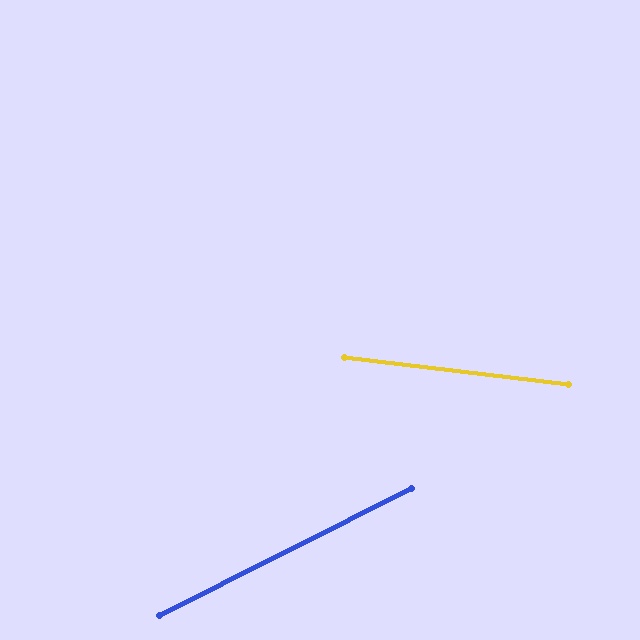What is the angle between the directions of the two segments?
Approximately 34 degrees.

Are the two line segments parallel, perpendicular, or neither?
Neither parallel nor perpendicular — they differ by about 34°.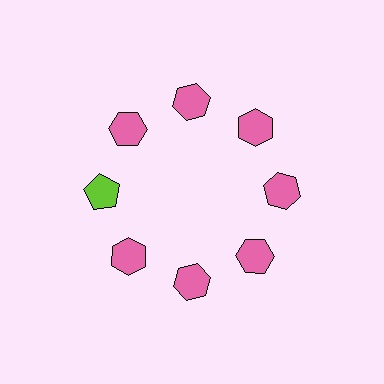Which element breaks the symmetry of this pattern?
The lime pentagon at roughly the 9 o'clock position breaks the symmetry. All other shapes are pink hexagons.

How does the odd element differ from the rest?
It differs in both color (lime instead of pink) and shape (pentagon instead of hexagon).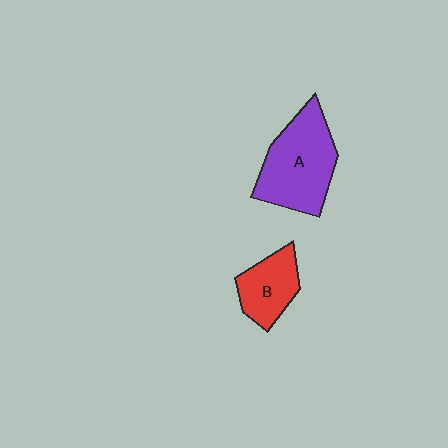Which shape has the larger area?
Shape A (purple).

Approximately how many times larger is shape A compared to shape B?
Approximately 1.8 times.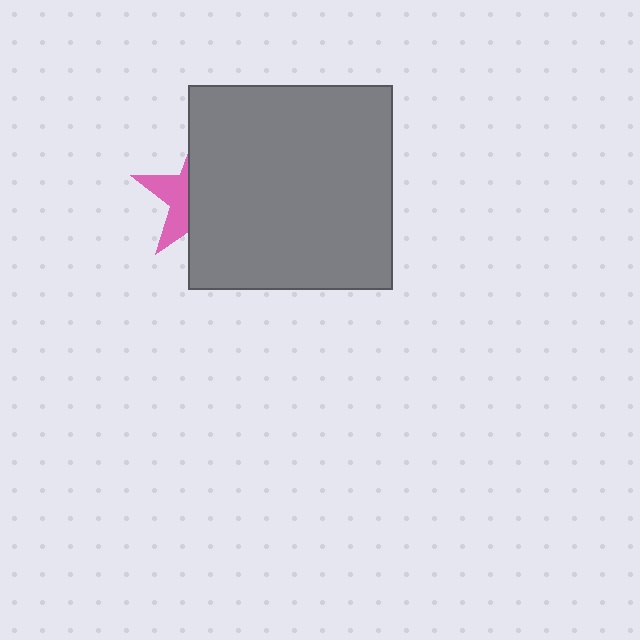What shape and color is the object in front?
The object in front is a gray square.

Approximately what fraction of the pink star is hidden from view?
Roughly 65% of the pink star is hidden behind the gray square.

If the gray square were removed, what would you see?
You would see the complete pink star.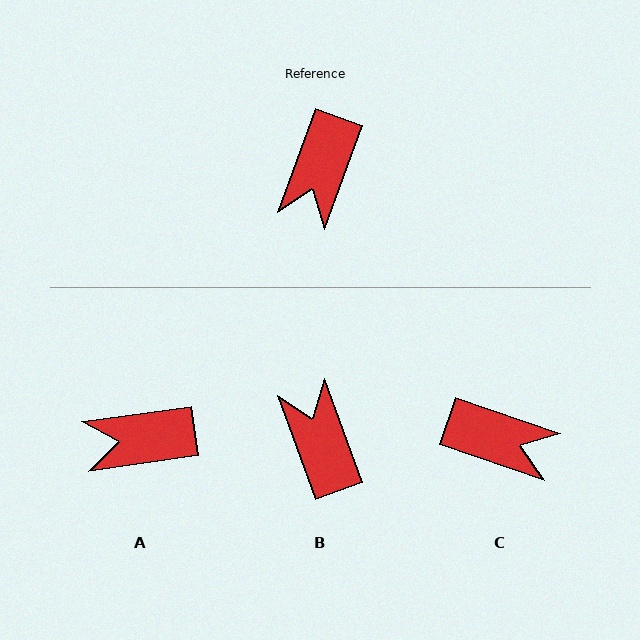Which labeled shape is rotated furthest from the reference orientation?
B, about 140 degrees away.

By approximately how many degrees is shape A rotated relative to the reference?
Approximately 62 degrees clockwise.